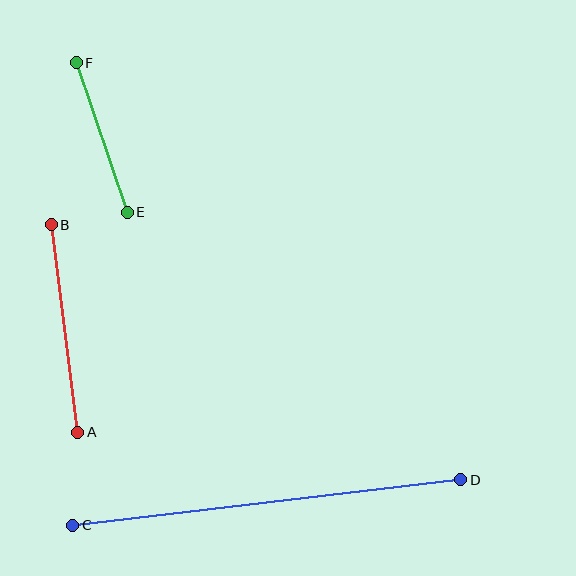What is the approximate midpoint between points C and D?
The midpoint is at approximately (267, 502) pixels.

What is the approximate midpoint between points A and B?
The midpoint is at approximately (64, 328) pixels.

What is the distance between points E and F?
The distance is approximately 158 pixels.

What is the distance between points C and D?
The distance is approximately 390 pixels.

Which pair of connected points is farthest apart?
Points C and D are farthest apart.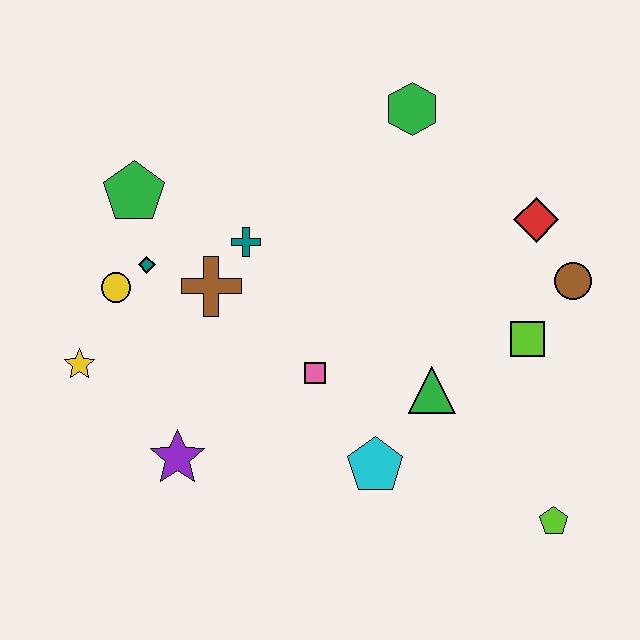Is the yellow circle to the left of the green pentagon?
Yes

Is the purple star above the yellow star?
No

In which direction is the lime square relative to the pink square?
The lime square is to the right of the pink square.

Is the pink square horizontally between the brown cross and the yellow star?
No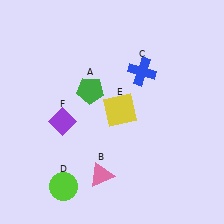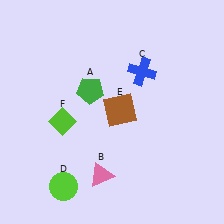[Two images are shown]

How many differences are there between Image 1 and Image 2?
There are 2 differences between the two images.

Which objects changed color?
E changed from yellow to brown. F changed from purple to lime.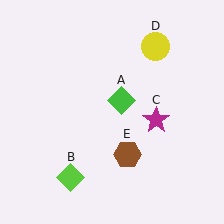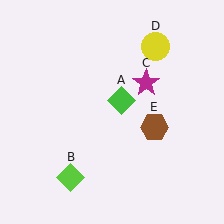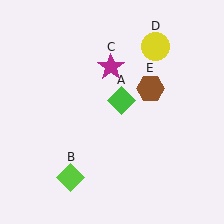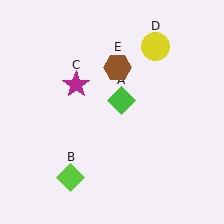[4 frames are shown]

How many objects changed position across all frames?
2 objects changed position: magenta star (object C), brown hexagon (object E).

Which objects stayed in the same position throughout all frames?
Green diamond (object A) and lime diamond (object B) and yellow circle (object D) remained stationary.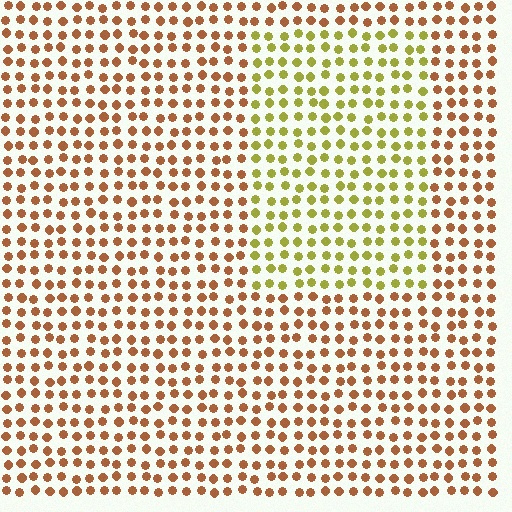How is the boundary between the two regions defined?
The boundary is defined purely by a slight shift in hue (about 46 degrees). Spacing, size, and orientation are identical on both sides.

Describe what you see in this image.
The image is filled with small brown elements in a uniform arrangement. A rectangle-shaped region is visible where the elements are tinted to a slightly different hue, forming a subtle color boundary.